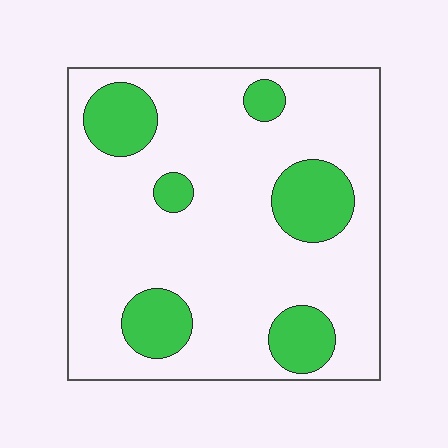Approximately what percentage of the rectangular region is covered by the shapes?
Approximately 20%.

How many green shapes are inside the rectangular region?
6.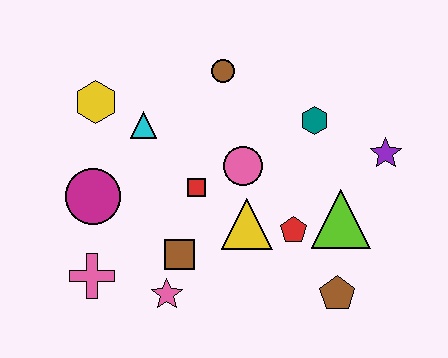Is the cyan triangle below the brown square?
No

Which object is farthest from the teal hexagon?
The pink cross is farthest from the teal hexagon.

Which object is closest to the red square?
The pink circle is closest to the red square.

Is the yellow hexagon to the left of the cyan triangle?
Yes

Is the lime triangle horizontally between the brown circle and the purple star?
Yes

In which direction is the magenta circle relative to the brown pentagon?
The magenta circle is to the left of the brown pentagon.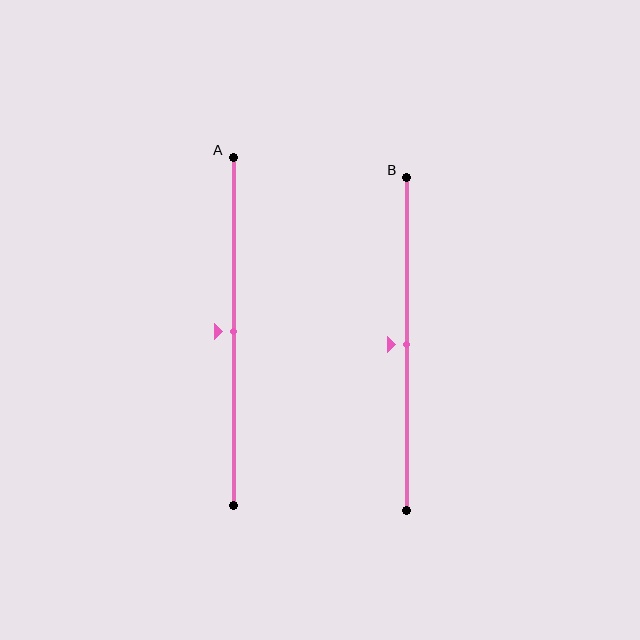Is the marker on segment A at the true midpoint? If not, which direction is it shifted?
Yes, the marker on segment A is at the true midpoint.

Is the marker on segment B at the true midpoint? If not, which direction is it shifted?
Yes, the marker on segment B is at the true midpoint.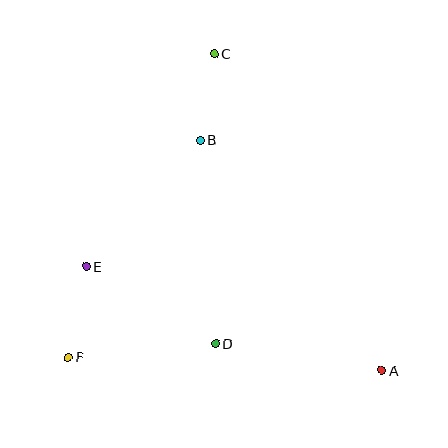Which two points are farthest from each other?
Points A and C are farthest from each other.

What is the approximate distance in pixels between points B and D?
The distance between B and D is approximately 204 pixels.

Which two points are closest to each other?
Points B and C are closest to each other.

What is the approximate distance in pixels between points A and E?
The distance between A and E is approximately 314 pixels.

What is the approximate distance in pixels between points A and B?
The distance between A and B is approximately 294 pixels.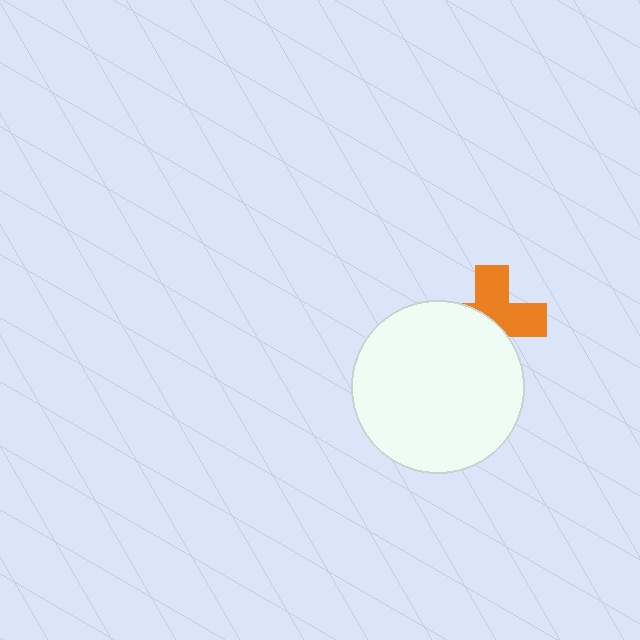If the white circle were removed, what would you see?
You would see the complete orange cross.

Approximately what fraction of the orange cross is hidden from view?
Roughly 49% of the orange cross is hidden behind the white circle.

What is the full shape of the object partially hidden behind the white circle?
The partially hidden object is an orange cross.